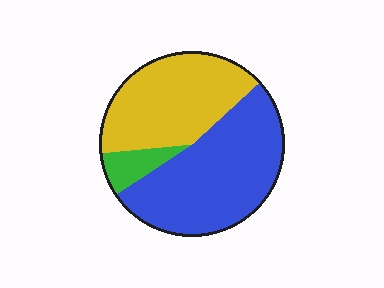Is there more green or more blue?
Blue.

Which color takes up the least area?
Green, at roughly 10%.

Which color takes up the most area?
Blue, at roughly 50%.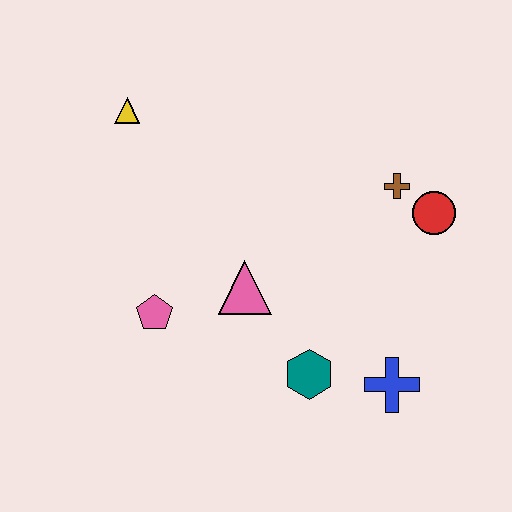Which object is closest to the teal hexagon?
The blue cross is closest to the teal hexagon.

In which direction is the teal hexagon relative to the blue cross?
The teal hexagon is to the left of the blue cross.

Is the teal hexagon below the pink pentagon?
Yes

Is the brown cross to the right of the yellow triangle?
Yes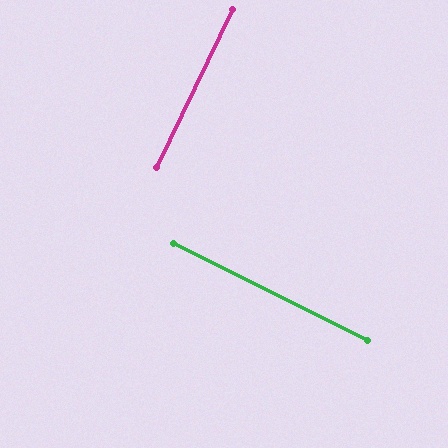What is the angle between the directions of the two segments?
Approximately 89 degrees.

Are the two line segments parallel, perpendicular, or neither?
Perpendicular — they meet at approximately 89°.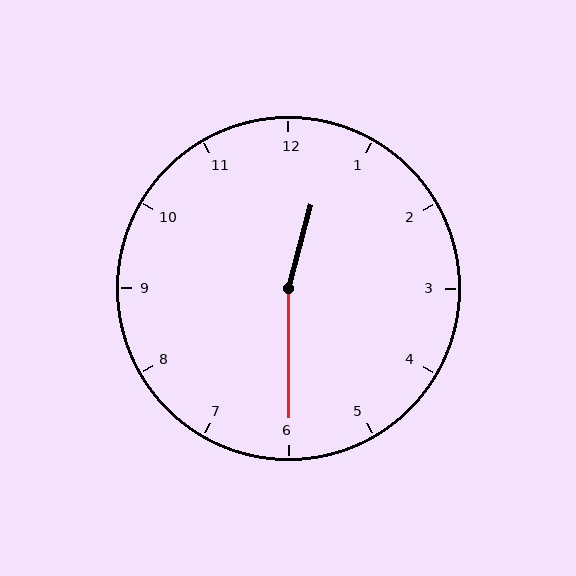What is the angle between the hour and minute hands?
Approximately 165 degrees.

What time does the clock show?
12:30.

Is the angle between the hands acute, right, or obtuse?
It is obtuse.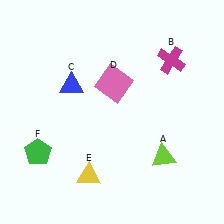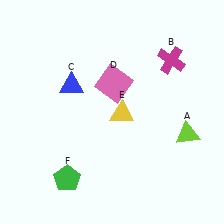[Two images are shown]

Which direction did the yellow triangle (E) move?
The yellow triangle (E) moved up.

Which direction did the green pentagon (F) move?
The green pentagon (F) moved right.